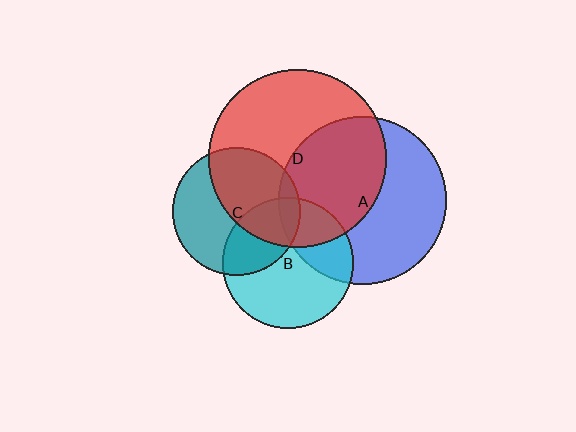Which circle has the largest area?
Circle D (red).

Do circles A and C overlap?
Yes.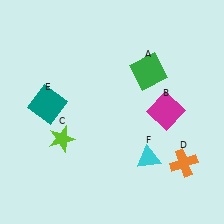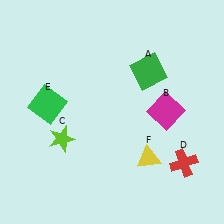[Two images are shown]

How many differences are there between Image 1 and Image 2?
There are 3 differences between the two images.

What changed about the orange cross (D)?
In Image 1, D is orange. In Image 2, it changed to red.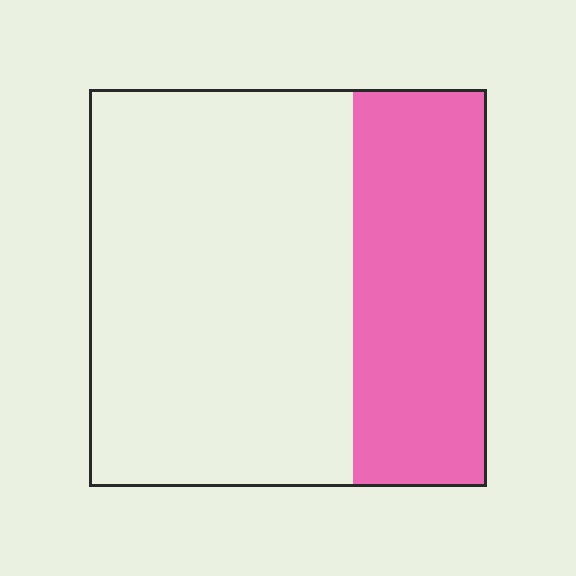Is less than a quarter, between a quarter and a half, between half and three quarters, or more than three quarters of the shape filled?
Between a quarter and a half.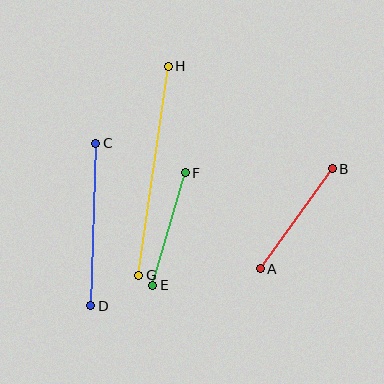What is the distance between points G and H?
The distance is approximately 211 pixels.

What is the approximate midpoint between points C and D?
The midpoint is at approximately (93, 224) pixels.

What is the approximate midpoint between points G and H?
The midpoint is at approximately (154, 171) pixels.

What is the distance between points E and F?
The distance is approximately 117 pixels.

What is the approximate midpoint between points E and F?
The midpoint is at approximately (169, 229) pixels.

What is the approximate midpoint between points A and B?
The midpoint is at approximately (296, 219) pixels.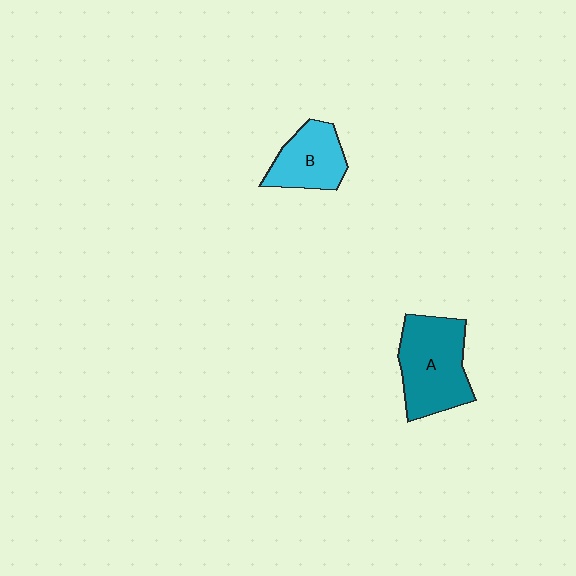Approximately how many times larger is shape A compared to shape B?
Approximately 1.5 times.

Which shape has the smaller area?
Shape B (cyan).